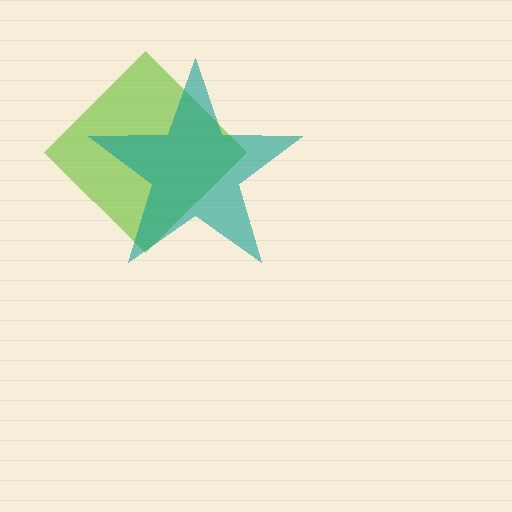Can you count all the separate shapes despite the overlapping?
Yes, there are 2 separate shapes.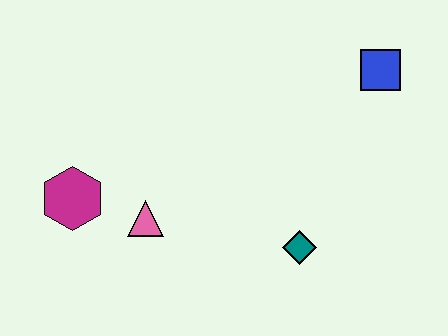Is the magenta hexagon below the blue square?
Yes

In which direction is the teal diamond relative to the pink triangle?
The teal diamond is to the right of the pink triangle.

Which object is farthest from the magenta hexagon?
The blue square is farthest from the magenta hexagon.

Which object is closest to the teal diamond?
The pink triangle is closest to the teal diamond.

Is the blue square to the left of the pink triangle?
No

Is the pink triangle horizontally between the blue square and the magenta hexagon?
Yes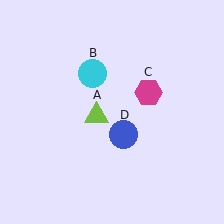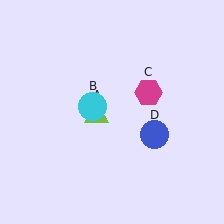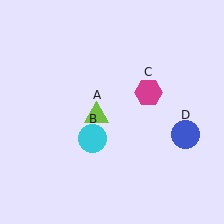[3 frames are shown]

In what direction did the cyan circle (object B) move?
The cyan circle (object B) moved down.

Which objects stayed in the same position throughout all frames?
Lime triangle (object A) and magenta hexagon (object C) remained stationary.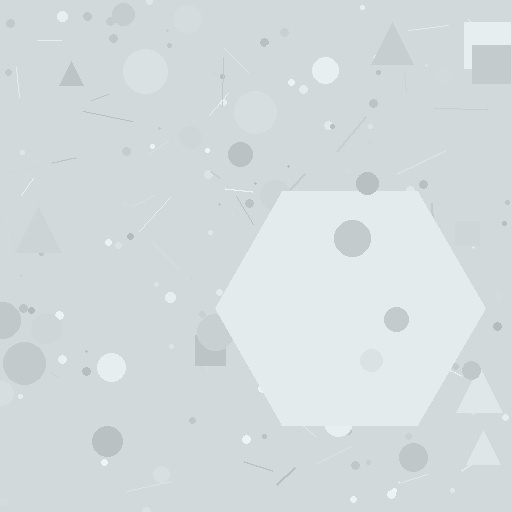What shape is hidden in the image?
A hexagon is hidden in the image.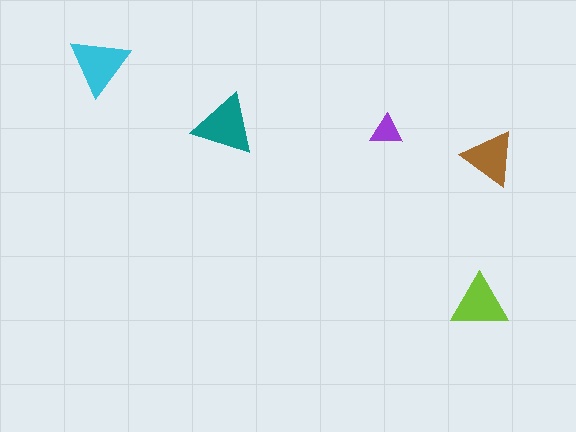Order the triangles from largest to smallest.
the teal one, the cyan one, the lime one, the brown one, the purple one.